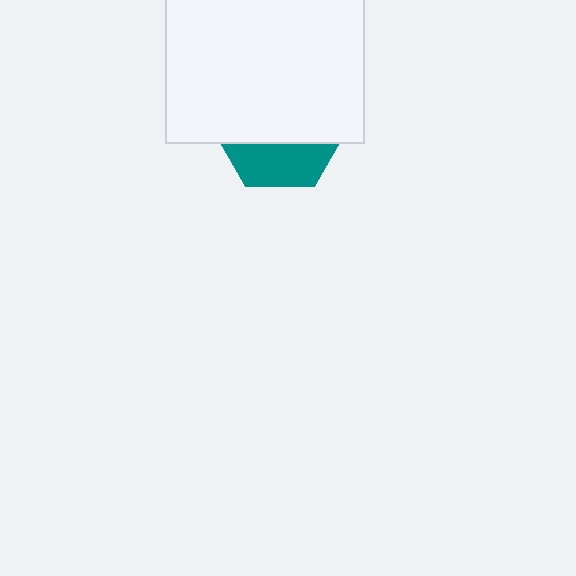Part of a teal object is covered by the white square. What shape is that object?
It is a hexagon.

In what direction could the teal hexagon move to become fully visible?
The teal hexagon could move down. That would shift it out from behind the white square entirely.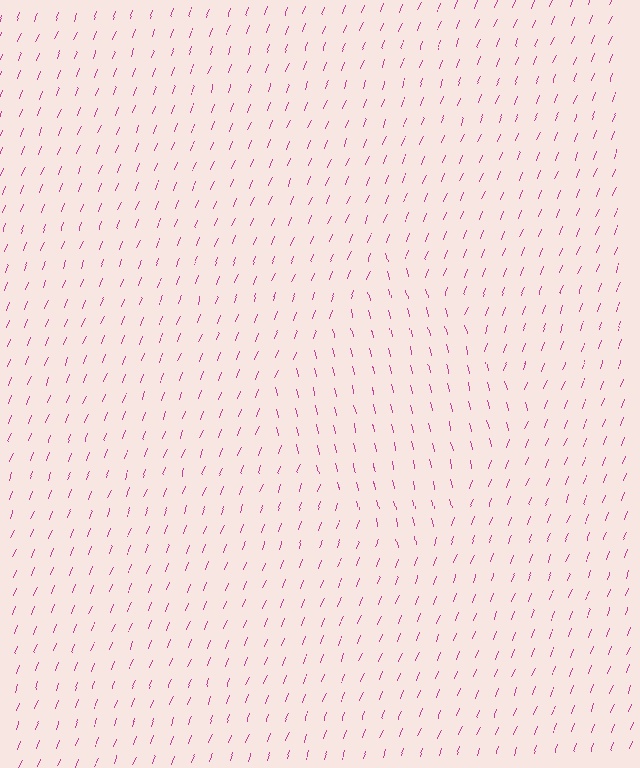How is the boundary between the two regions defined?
The boundary is defined purely by a change in line orientation (approximately 35 degrees difference). All lines are the same color and thickness.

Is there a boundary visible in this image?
Yes, there is a texture boundary formed by a change in line orientation.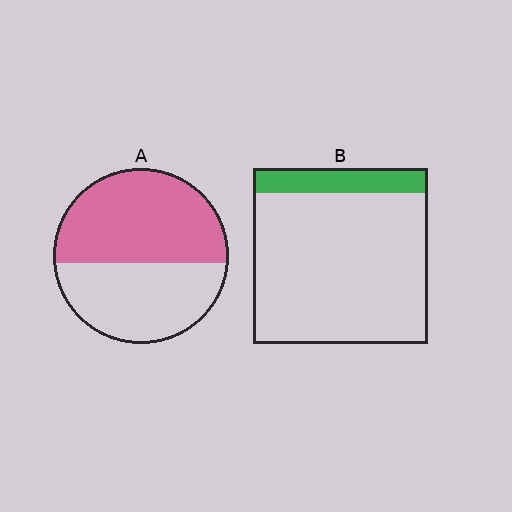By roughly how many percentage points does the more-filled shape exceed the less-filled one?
By roughly 40 percentage points (A over B).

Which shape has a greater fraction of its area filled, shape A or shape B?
Shape A.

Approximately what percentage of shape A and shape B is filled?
A is approximately 55% and B is approximately 15%.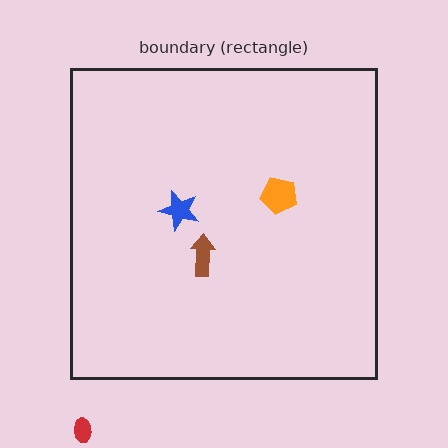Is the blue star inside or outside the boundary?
Inside.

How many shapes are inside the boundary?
3 inside, 1 outside.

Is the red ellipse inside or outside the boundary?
Outside.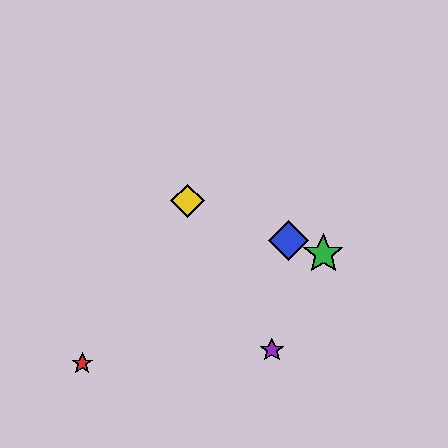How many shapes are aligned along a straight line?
3 shapes (the blue diamond, the green star, the yellow diamond) are aligned along a straight line.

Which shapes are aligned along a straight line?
The blue diamond, the green star, the yellow diamond are aligned along a straight line.